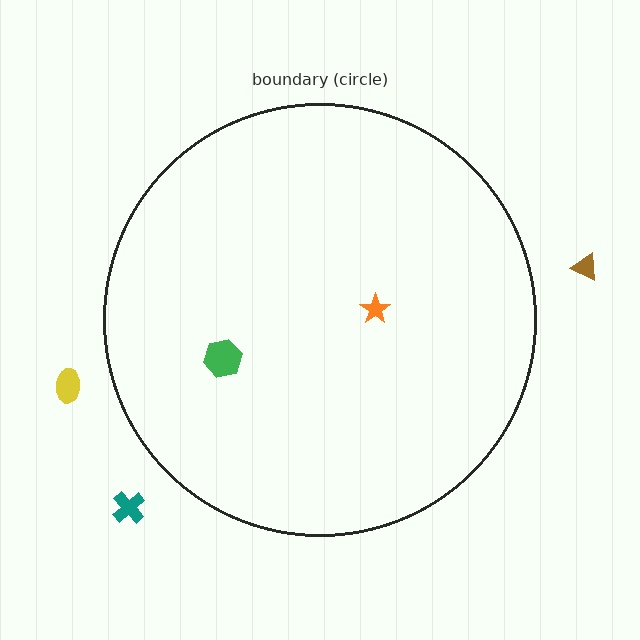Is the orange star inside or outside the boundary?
Inside.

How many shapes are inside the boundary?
2 inside, 3 outside.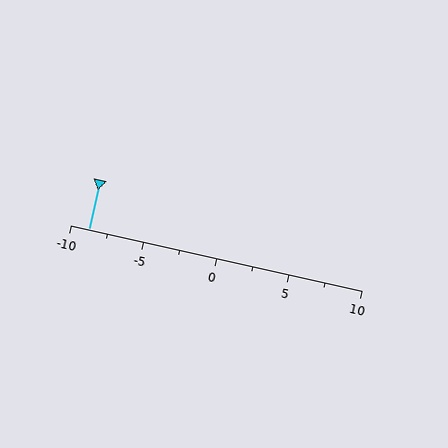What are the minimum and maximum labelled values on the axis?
The axis runs from -10 to 10.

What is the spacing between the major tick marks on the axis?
The major ticks are spaced 5 apart.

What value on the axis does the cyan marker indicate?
The marker indicates approximately -8.8.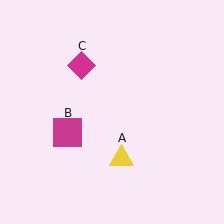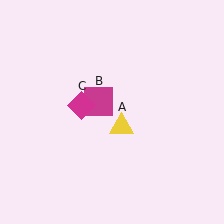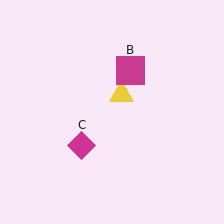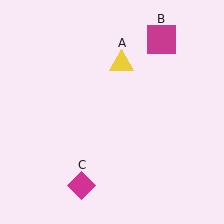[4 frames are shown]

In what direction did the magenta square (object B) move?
The magenta square (object B) moved up and to the right.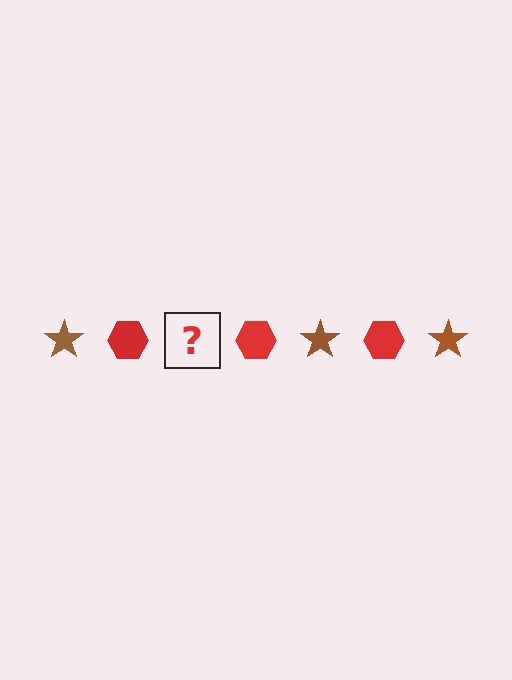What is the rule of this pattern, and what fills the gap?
The rule is that the pattern alternates between brown star and red hexagon. The gap should be filled with a brown star.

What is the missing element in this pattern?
The missing element is a brown star.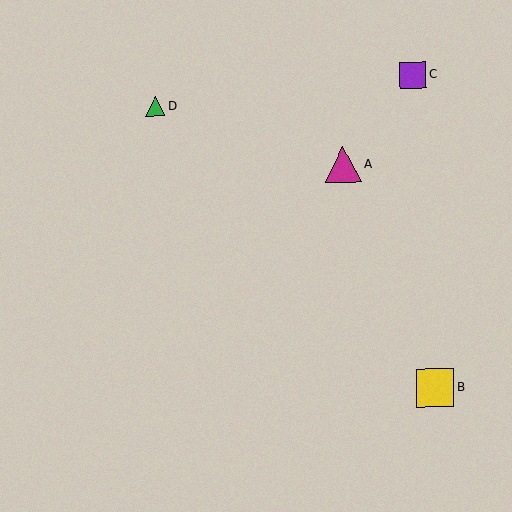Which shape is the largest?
The yellow square (labeled B) is the largest.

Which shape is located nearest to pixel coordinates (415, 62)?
The purple square (labeled C) at (413, 75) is nearest to that location.